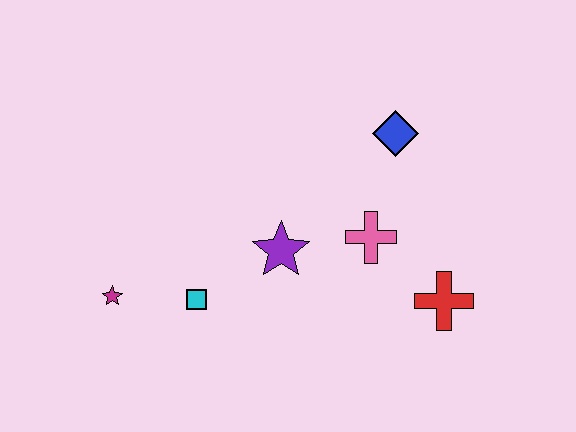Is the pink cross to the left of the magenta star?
No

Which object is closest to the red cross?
The pink cross is closest to the red cross.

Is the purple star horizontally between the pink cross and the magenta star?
Yes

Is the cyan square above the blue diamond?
No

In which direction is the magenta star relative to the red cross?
The magenta star is to the left of the red cross.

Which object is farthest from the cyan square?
The blue diamond is farthest from the cyan square.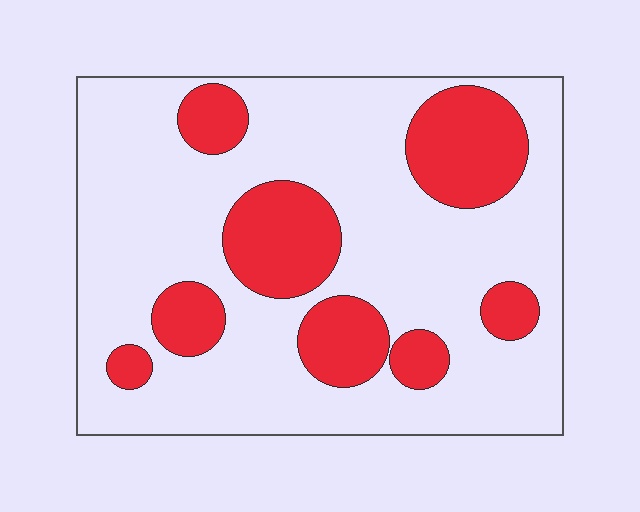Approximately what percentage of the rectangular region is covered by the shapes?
Approximately 25%.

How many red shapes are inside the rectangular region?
8.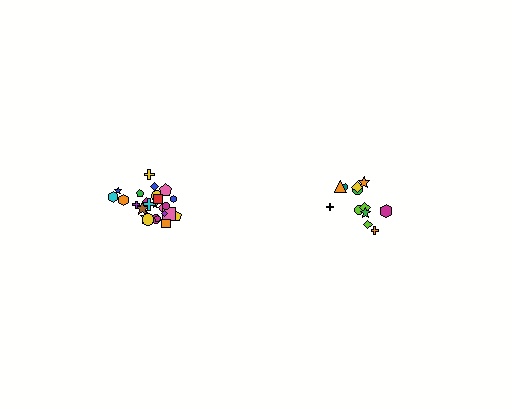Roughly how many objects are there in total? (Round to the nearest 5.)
Roughly 35 objects in total.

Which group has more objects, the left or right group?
The left group.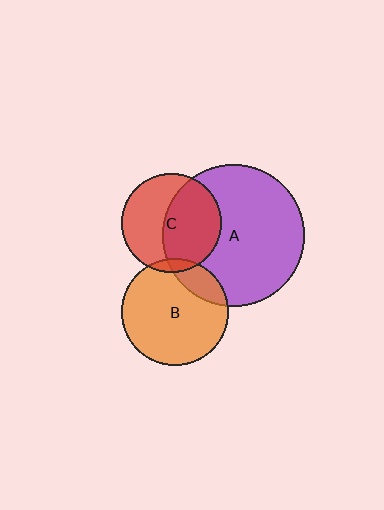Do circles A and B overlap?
Yes.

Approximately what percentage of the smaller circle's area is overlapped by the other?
Approximately 15%.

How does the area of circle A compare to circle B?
Approximately 1.7 times.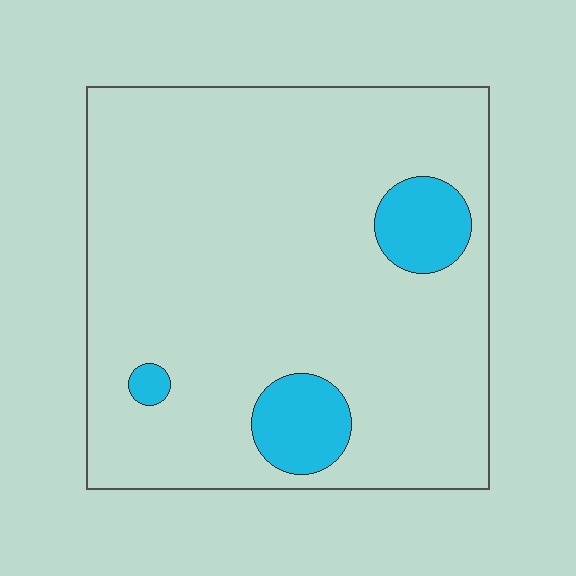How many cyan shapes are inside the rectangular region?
3.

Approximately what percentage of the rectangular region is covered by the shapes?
Approximately 10%.